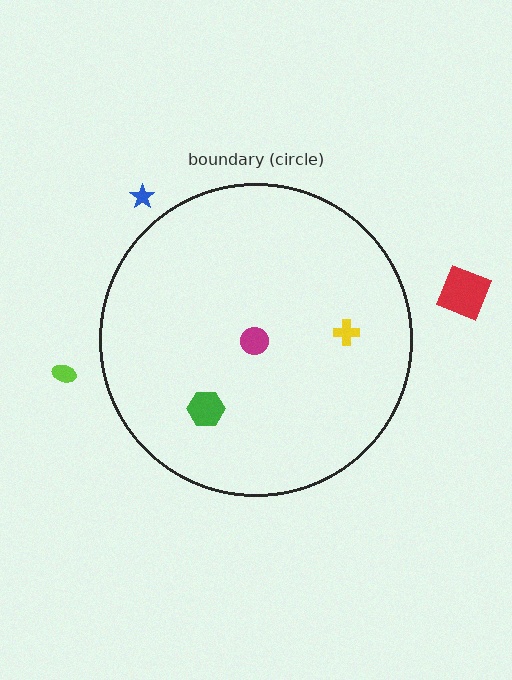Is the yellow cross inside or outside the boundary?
Inside.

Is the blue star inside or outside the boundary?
Outside.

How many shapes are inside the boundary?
3 inside, 3 outside.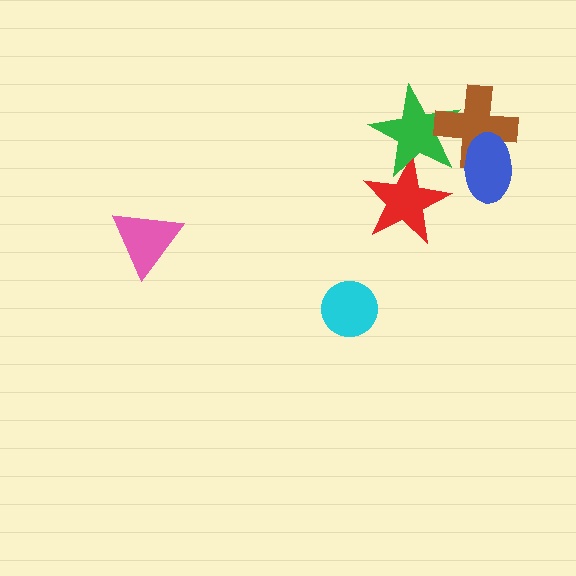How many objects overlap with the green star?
2 objects overlap with the green star.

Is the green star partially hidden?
Yes, it is partially covered by another shape.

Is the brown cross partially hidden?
Yes, it is partially covered by another shape.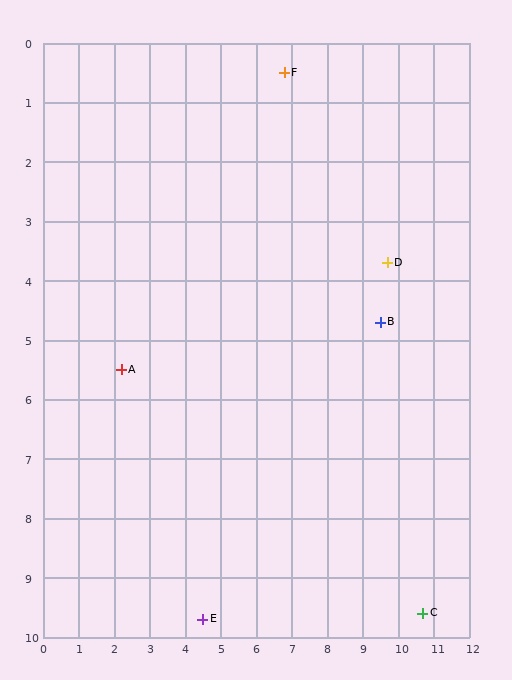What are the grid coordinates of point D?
Point D is at approximately (9.7, 3.7).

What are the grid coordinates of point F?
Point F is at approximately (6.8, 0.5).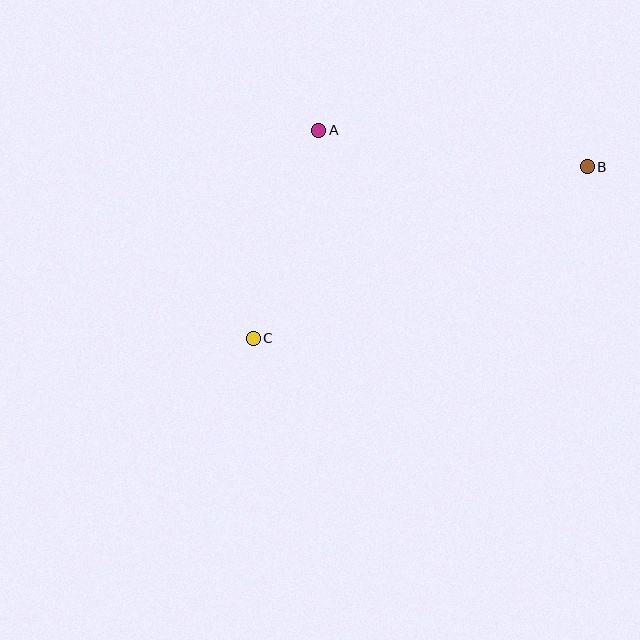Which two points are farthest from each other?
Points B and C are farthest from each other.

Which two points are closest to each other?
Points A and C are closest to each other.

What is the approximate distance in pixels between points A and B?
The distance between A and B is approximately 271 pixels.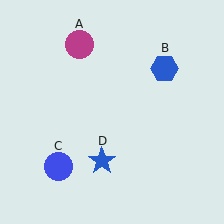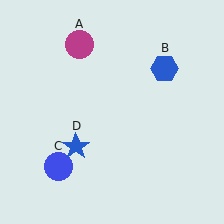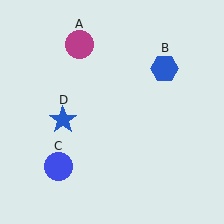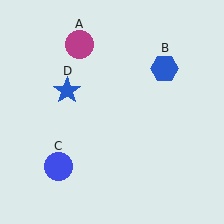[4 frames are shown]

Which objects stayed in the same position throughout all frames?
Magenta circle (object A) and blue hexagon (object B) and blue circle (object C) remained stationary.